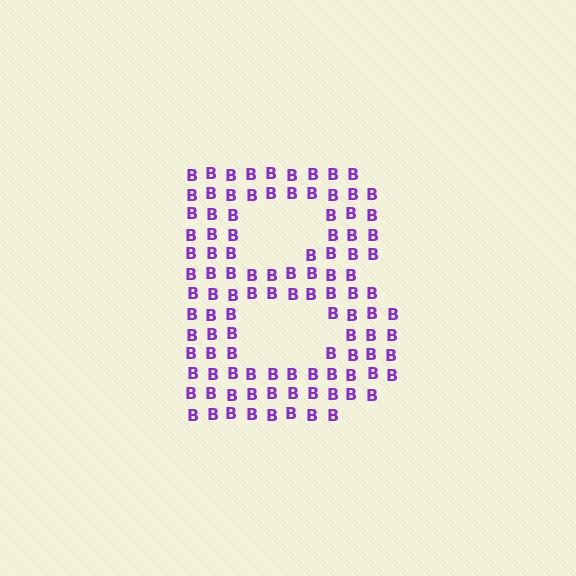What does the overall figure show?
The overall figure shows the letter B.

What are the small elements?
The small elements are letter B's.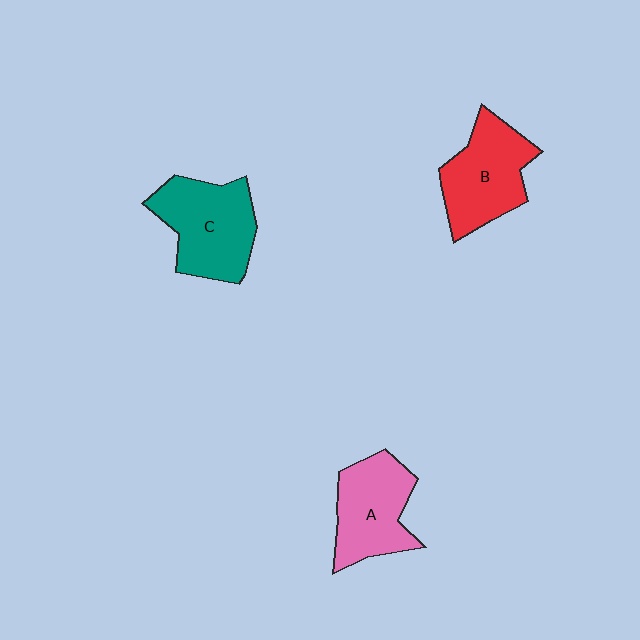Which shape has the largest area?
Shape C (teal).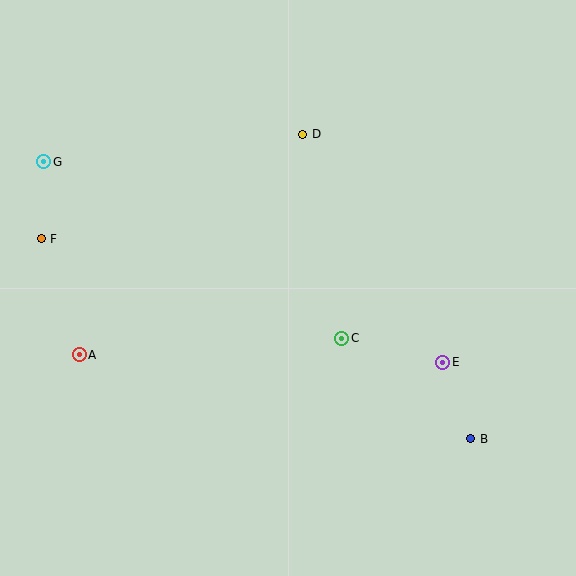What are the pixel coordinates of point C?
Point C is at (342, 338).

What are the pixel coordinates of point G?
Point G is at (44, 162).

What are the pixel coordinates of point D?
Point D is at (303, 134).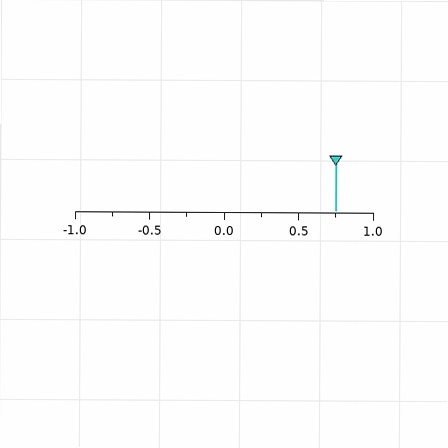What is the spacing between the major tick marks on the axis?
The major ticks are spaced 0.5 apart.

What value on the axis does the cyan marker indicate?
The marker indicates approximately 0.75.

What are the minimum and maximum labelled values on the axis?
The axis runs from -1.0 to 1.0.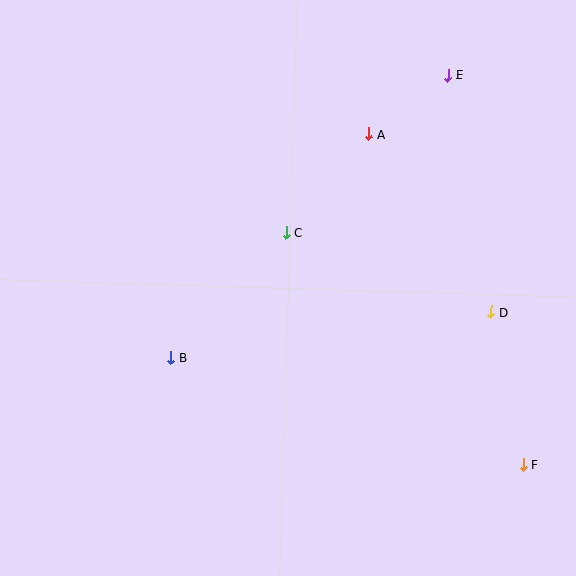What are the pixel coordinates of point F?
Point F is at (523, 464).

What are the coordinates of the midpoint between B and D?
The midpoint between B and D is at (331, 335).